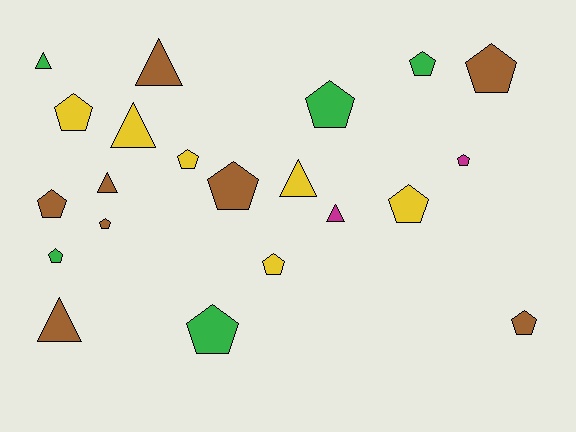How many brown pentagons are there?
There are 5 brown pentagons.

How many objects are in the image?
There are 21 objects.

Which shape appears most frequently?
Pentagon, with 14 objects.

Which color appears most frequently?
Brown, with 8 objects.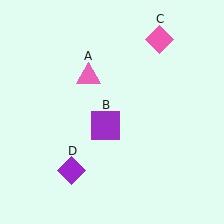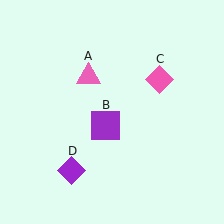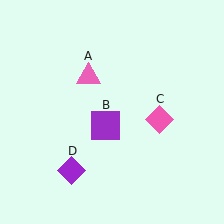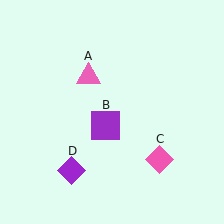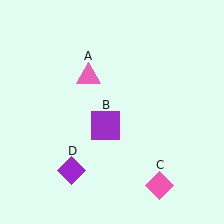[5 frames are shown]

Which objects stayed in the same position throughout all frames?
Pink triangle (object A) and purple square (object B) and purple diamond (object D) remained stationary.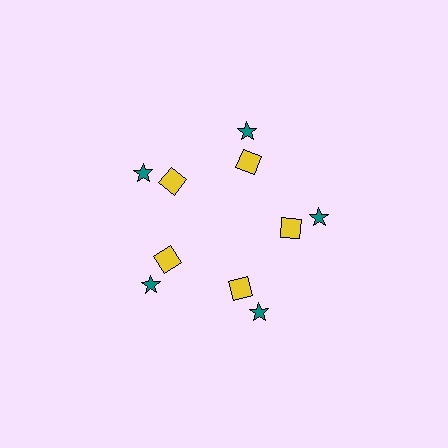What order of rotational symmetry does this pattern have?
This pattern has 5-fold rotational symmetry.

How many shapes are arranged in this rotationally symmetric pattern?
There are 10 shapes, arranged in 5 groups of 2.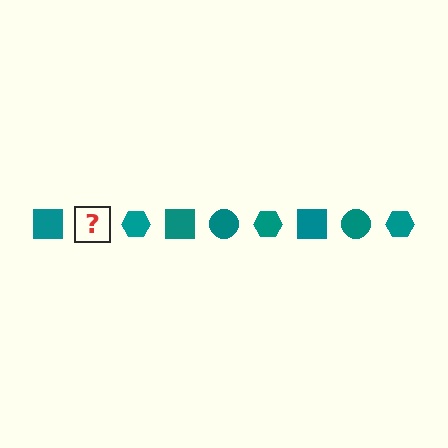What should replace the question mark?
The question mark should be replaced with a teal circle.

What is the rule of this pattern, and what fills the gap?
The rule is that the pattern cycles through square, circle, hexagon shapes in teal. The gap should be filled with a teal circle.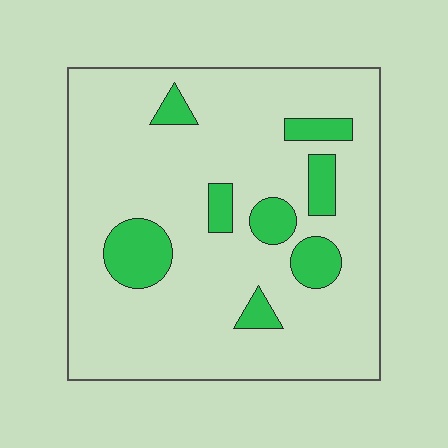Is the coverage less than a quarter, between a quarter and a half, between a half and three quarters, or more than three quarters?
Less than a quarter.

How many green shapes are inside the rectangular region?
8.